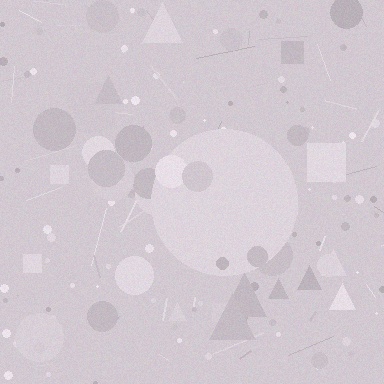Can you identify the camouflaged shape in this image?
The camouflaged shape is a circle.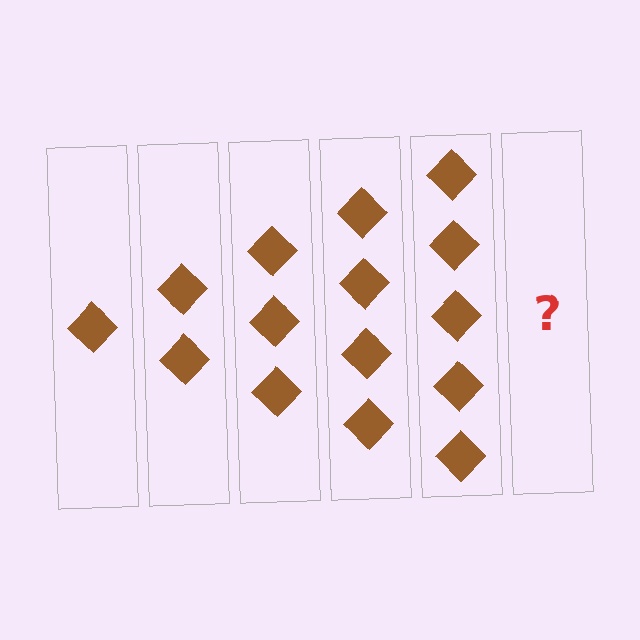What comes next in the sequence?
The next element should be 6 diamonds.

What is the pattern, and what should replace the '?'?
The pattern is that each step adds one more diamond. The '?' should be 6 diamonds.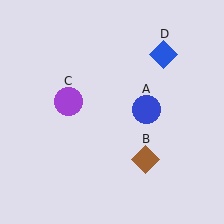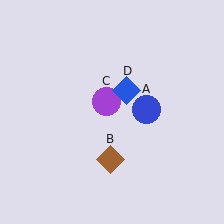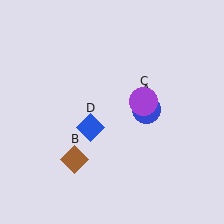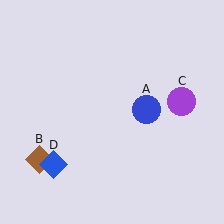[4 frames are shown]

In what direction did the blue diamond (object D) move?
The blue diamond (object D) moved down and to the left.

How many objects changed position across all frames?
3 objects changed position: brown diamond (object B), purple circle (object C), blue diamond (object D).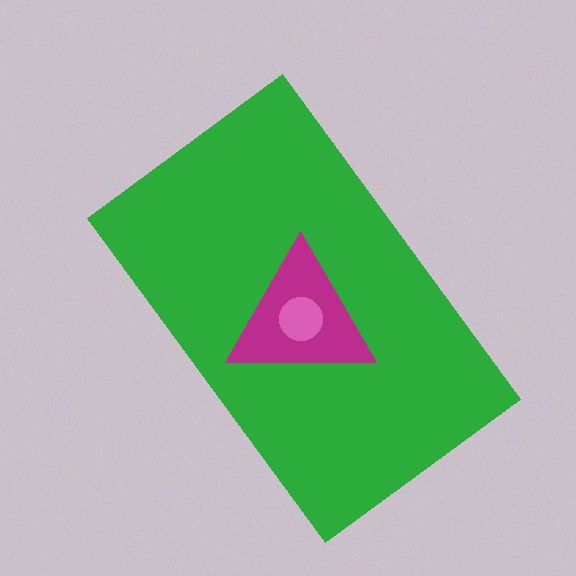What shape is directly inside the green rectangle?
The magenta triangle.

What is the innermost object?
The pink circle.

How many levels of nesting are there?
3.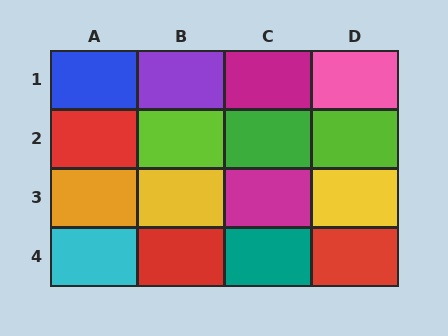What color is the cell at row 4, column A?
Cyan.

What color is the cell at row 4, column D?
Red.